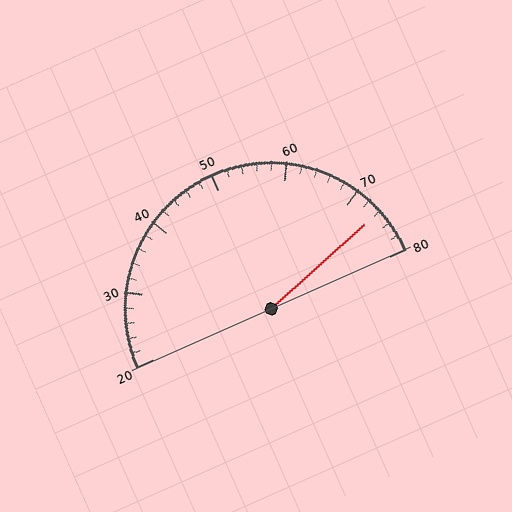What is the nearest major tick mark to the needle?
The nearest major tick mark is 70.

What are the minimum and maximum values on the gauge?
The gauge ranges from 20 to 80.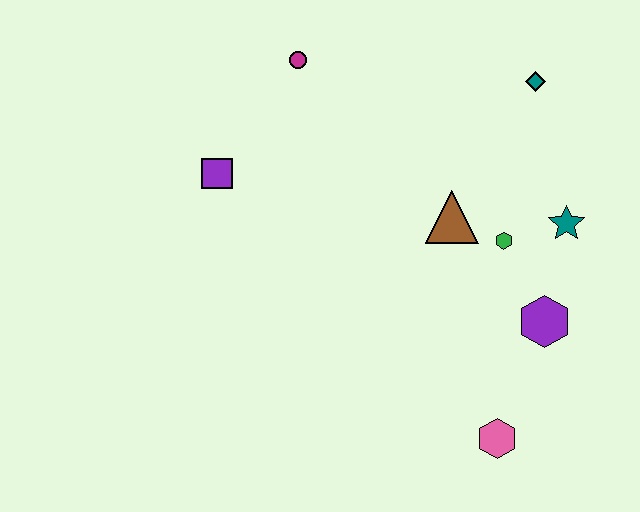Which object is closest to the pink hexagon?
The purple hexagon is closest to the pink hexagon.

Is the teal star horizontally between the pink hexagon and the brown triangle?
No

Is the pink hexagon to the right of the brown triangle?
Yes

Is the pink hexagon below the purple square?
Yes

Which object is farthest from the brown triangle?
The purple square is farthest from the brown triangle.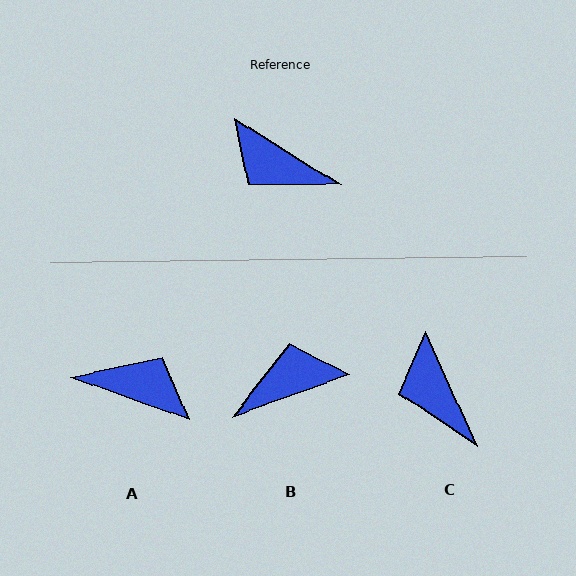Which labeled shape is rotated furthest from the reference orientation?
A, about 168 degrees away.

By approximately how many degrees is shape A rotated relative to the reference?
Approximately 168 degrees clockwise.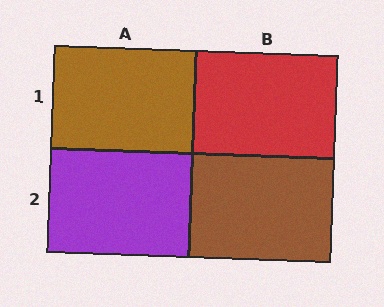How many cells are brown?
2 cells are brown.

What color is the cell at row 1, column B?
Red.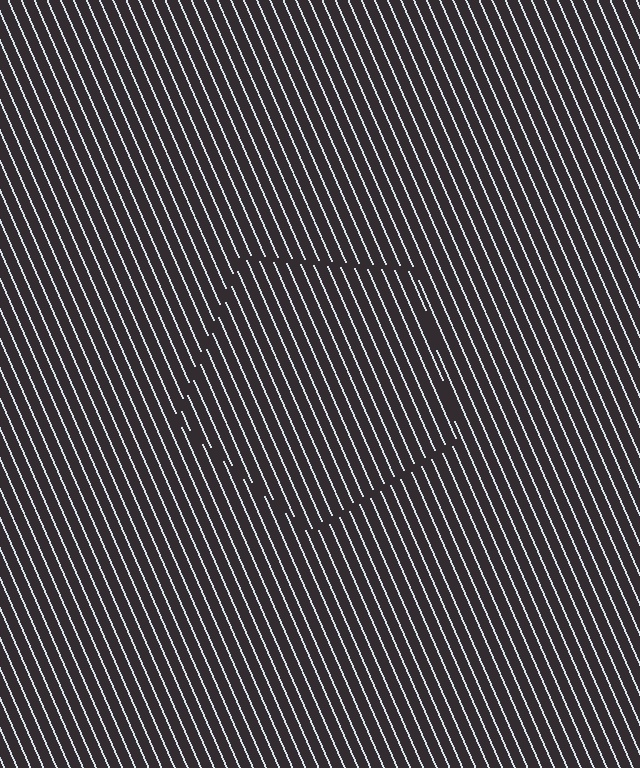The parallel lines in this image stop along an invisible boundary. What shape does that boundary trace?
An illusory pentagon. The interior of the shape contains the same grating, shifted by half a period — the contour is defined by the phase discontinuity where line-ends from the inner and outer gratings abut.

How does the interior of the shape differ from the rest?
The interior of the shape contains the same grating, shifted by half a period — the contour is defined by the phase discontinuity where line-ends from the inner and outer gratings abut.